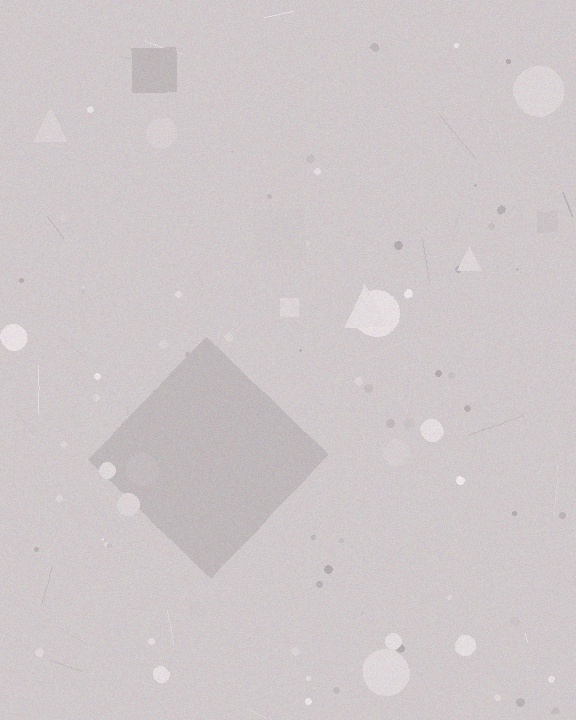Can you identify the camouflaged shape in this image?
The camouflaged shape is a diamond.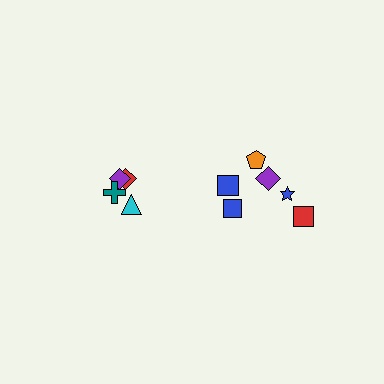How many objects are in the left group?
There are 4 objects.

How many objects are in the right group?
There are 6 objects.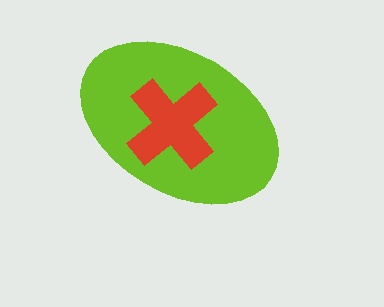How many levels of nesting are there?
2.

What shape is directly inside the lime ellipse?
The red cross.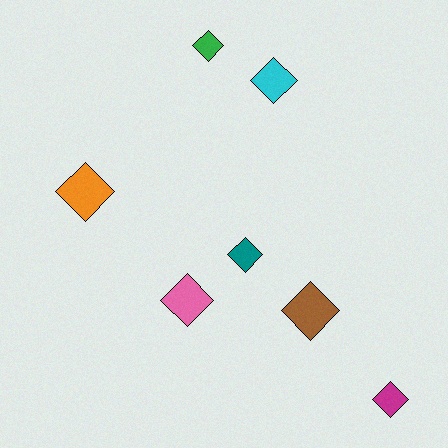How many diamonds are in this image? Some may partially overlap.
There are 7 diamonds.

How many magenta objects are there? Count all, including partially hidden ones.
There is 1 magenta object.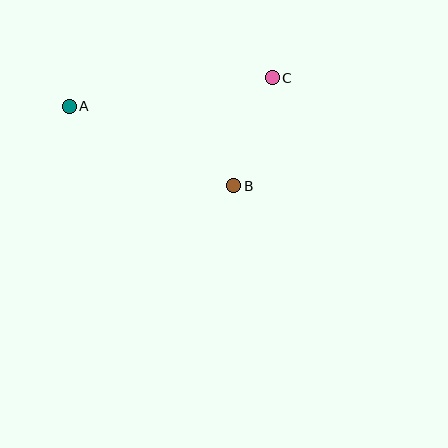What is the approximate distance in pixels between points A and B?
The distance between A and B is approximately 183 pixels.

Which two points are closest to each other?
Points B and C are closest to each other.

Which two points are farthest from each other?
Points A and C are farthest from each other.